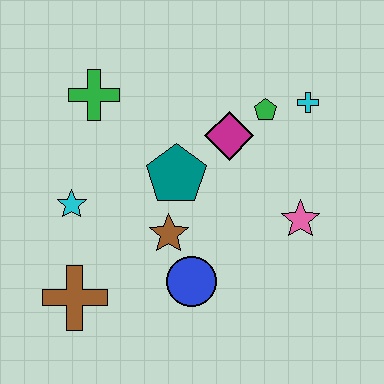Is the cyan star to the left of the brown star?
Yes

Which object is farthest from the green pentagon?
The brown cross is farthest from the green pentagon.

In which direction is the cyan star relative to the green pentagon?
The cyan star is to the left of the green pentagon.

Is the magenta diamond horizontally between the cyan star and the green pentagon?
Yes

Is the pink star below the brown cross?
No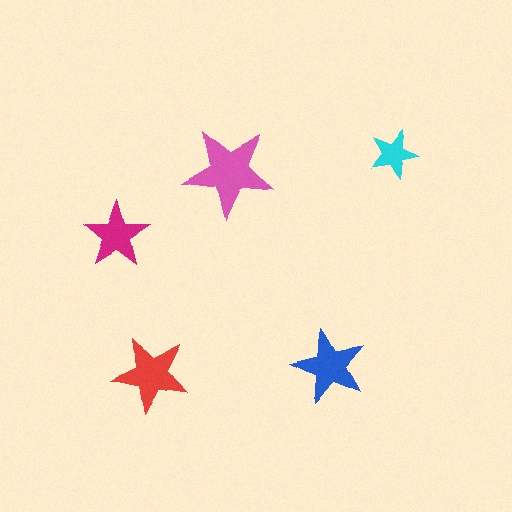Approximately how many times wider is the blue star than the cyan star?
About 1.5 times wider.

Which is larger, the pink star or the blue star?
The pink one.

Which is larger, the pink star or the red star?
The pink one.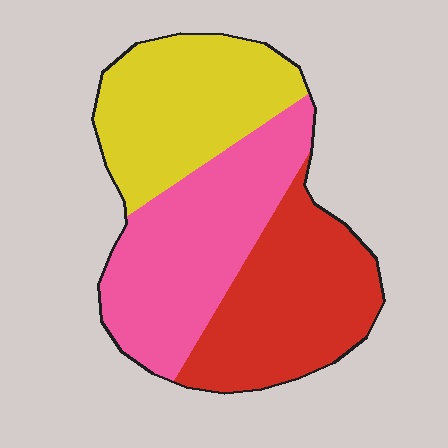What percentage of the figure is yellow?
Yellow takes up about one third (1/3) of the figure.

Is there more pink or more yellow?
Pink.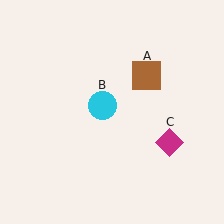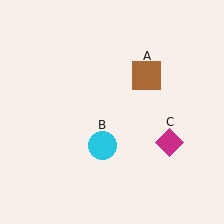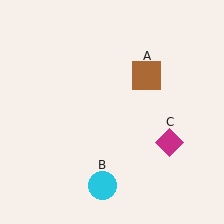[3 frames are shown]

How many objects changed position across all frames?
1 object changed position: cyan circle (object B).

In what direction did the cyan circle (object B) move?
The cyan circle (object B) moved down.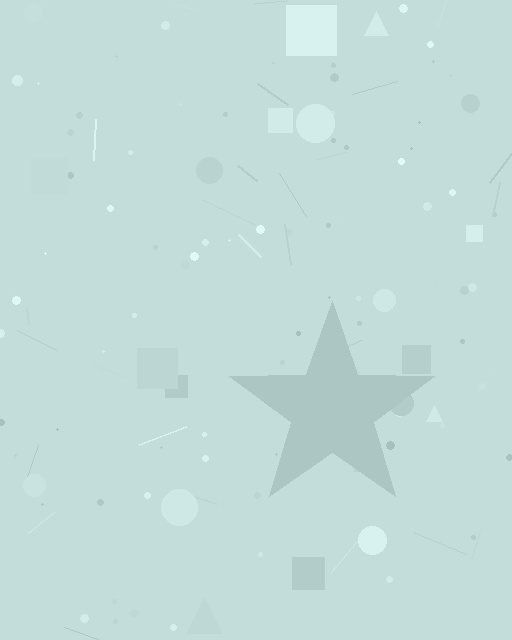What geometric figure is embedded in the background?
A star is embedded in the background.